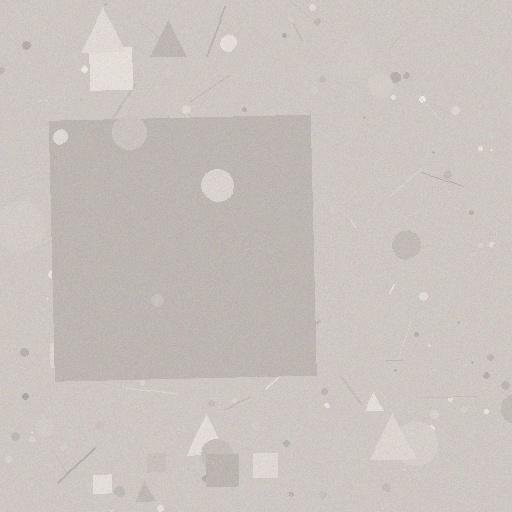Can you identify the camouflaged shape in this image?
The camouflaged shape is a square.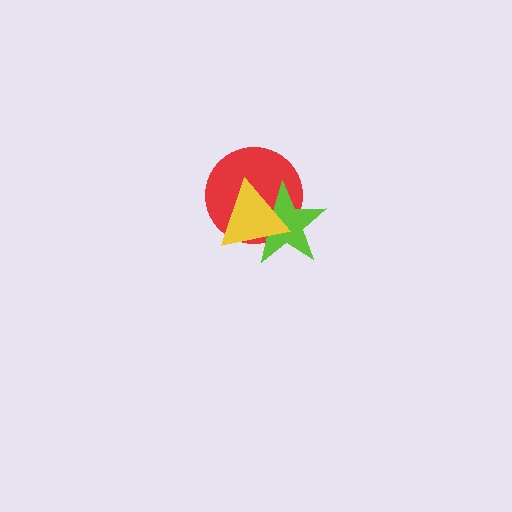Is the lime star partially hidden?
Yes, it is partially covered by another shape.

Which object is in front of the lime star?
The yellow triangle is in front of the lime star.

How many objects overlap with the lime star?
2 objects overlap with the lime star.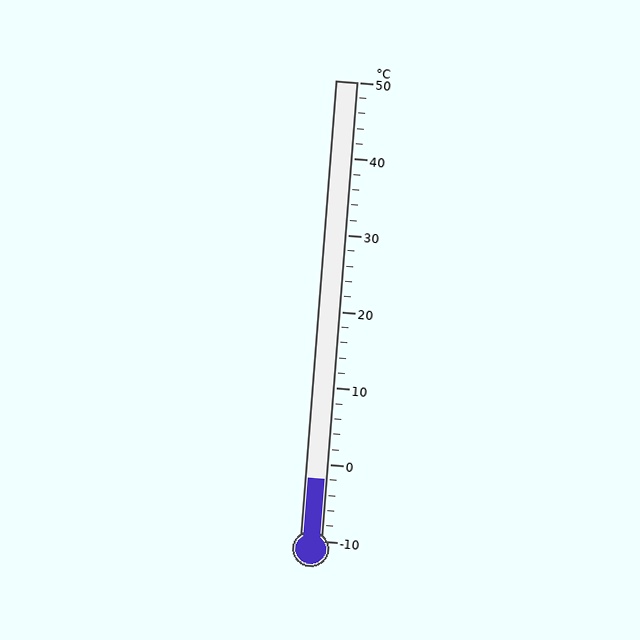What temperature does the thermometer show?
The thermometer shows approximately -2°C.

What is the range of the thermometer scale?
The thermometer scale ranges from -10°C to 50°C.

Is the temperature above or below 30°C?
The temperature is below 30°C.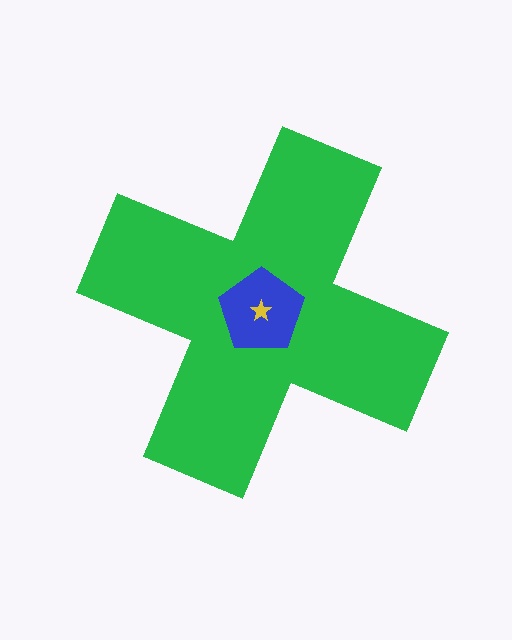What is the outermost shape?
The green cross.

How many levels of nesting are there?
3.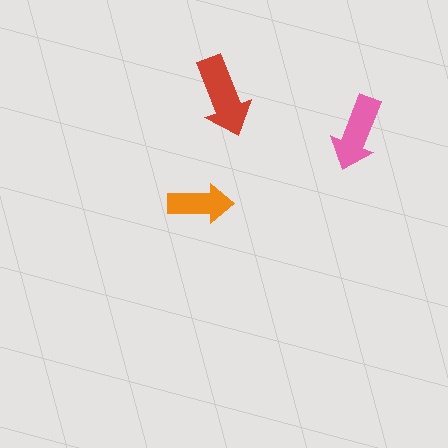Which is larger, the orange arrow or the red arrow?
The red one.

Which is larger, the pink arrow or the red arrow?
The red one.